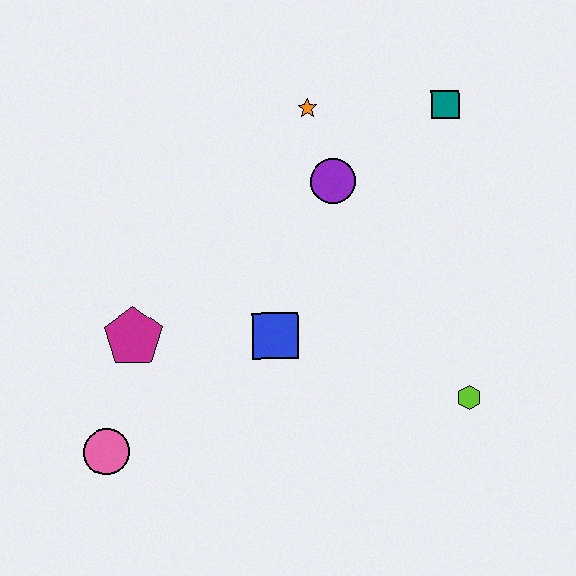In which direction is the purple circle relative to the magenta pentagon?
The purple circle is to the right of the magenta pentagon.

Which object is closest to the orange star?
The purple circle is closest to the orange star.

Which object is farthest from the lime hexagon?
The pink circle is farthest from the lime hexagon.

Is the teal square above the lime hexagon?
Yes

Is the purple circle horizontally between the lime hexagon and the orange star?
Yes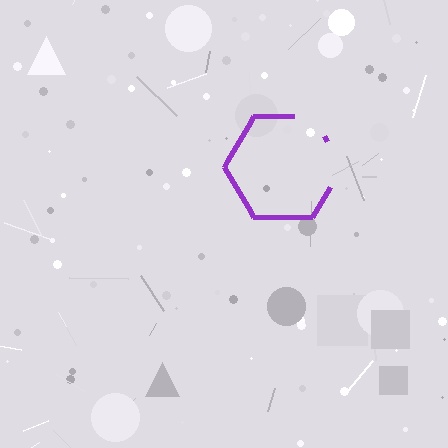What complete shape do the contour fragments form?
The contour fragments form a hexagon.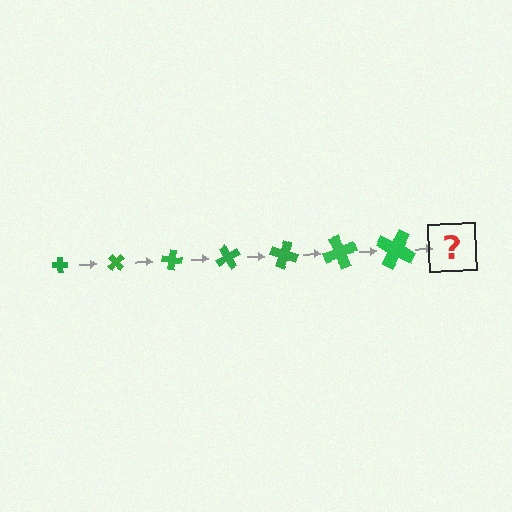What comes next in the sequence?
The next element should be a cross, larger than the previous one and rotated 350 degrees from the start.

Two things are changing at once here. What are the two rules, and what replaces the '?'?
The two rules are that the cross grows larger each step and it rotates 50 degrees each step. The '?' should be a cross, larger than the previous one and rotated 350 degrees from the start.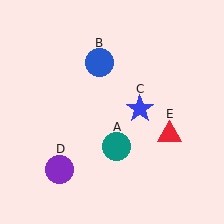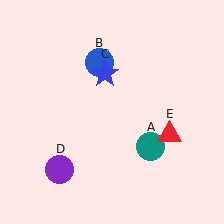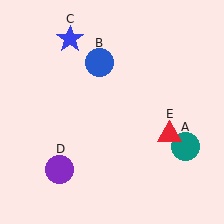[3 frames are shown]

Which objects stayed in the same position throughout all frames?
Blue circle (object B) and purple circle (object D) and red triangle (object E) remained stationary.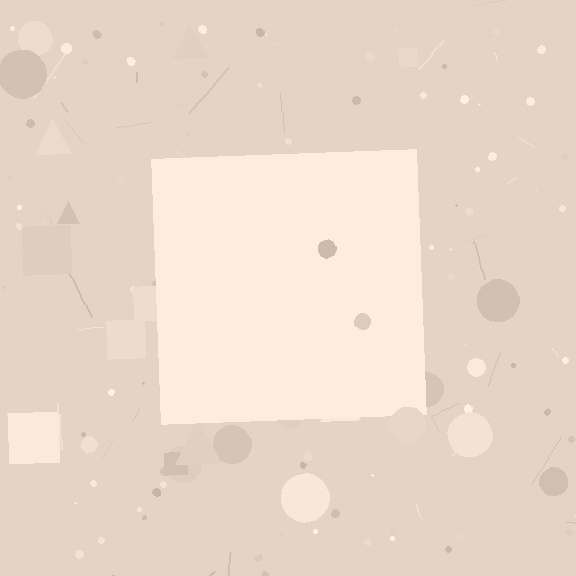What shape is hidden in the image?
A square is hidden in the image.